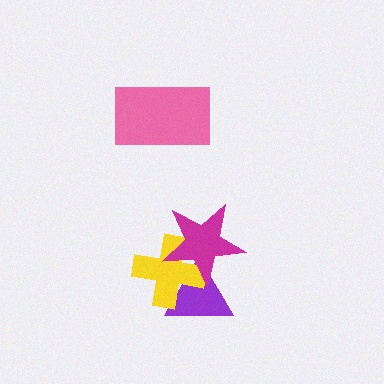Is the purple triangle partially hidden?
Yes, it is partially covered by another shape.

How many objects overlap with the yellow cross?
2 objects overlap with the yellow cross.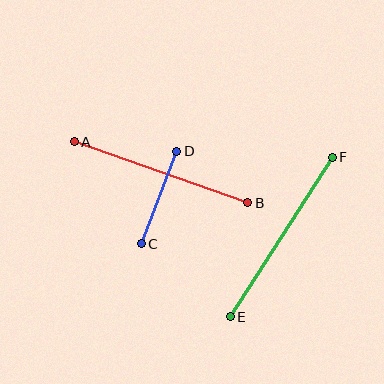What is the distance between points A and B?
The distance is approximately 183 pixels.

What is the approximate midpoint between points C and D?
The midpoint is at approximately (159, 197) pixels.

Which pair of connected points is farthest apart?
Points E and F are farthest apart.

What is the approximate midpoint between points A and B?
The midpoint is at approximately (161, 172) pixels.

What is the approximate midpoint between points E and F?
The midpoint is at approximately (281, 237) pixels.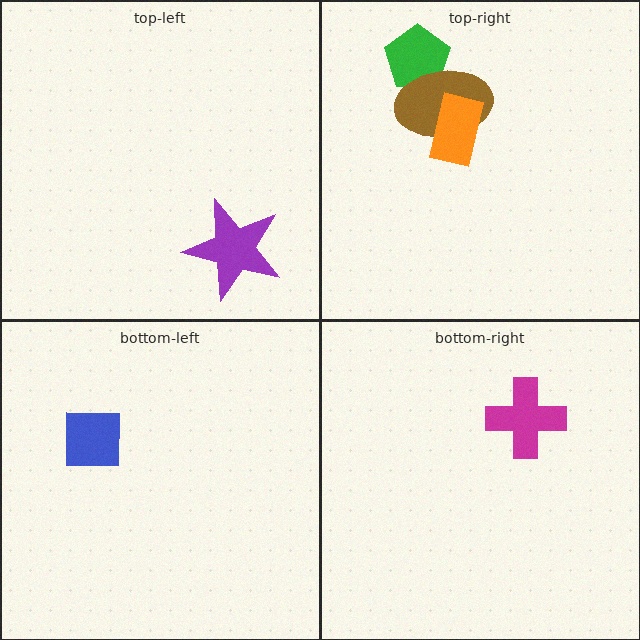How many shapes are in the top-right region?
3.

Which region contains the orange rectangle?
The top-right region.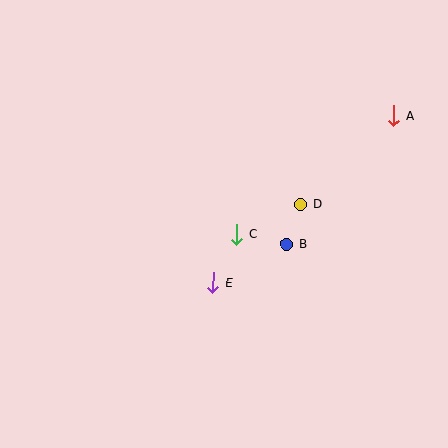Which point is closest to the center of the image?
Point C at (237, 234) is closest to the center.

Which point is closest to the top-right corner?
Point A is closest to the top-right corner.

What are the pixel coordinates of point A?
Point A is at (393, 116).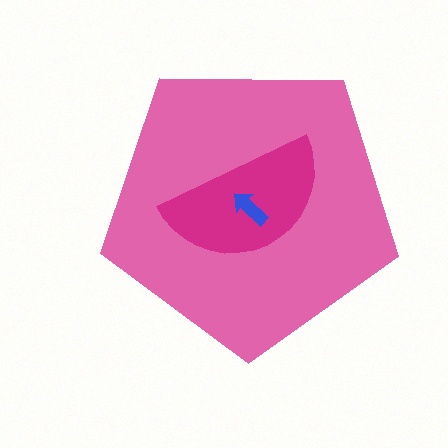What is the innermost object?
The blue arrow.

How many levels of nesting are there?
3.